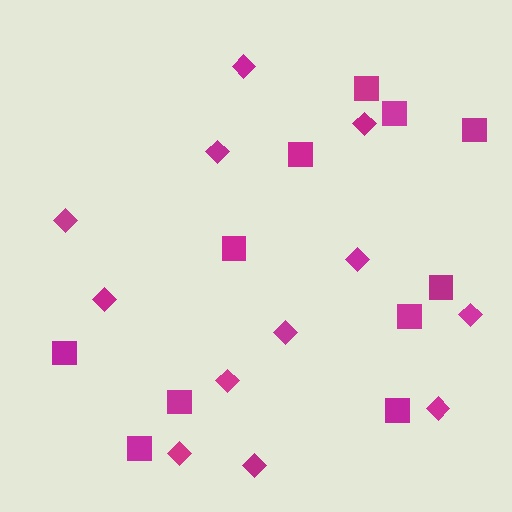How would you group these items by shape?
There are 2 groups: one group of squares (11) and one group of diamonds (12).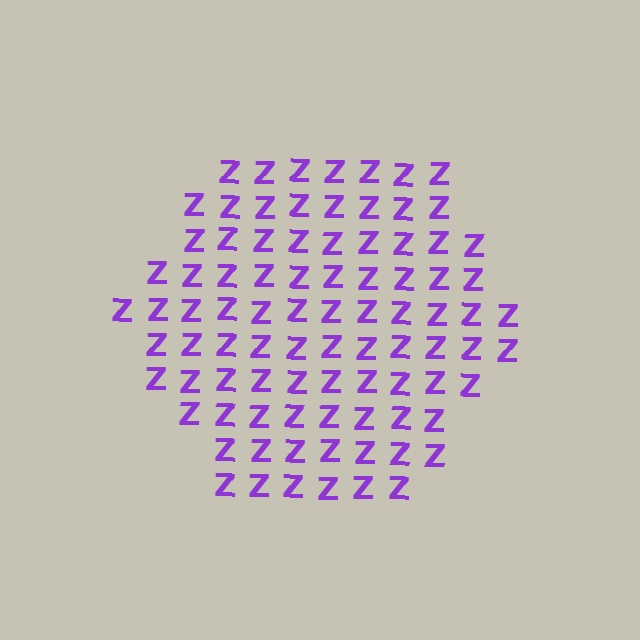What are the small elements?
The small elements are letter Z's.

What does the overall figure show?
The overall figure shows a hexagon.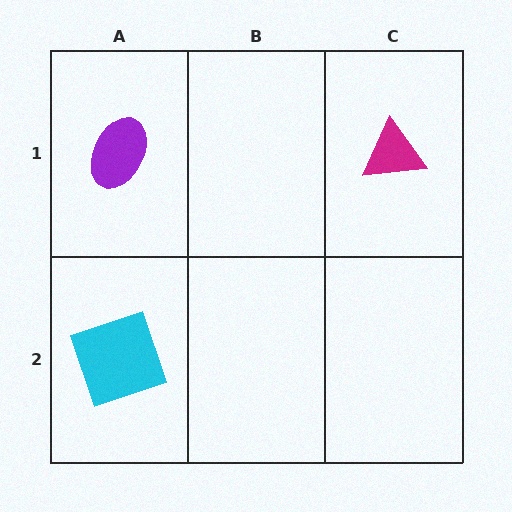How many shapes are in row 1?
2 shapes.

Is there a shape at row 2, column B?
No, that cell is empty.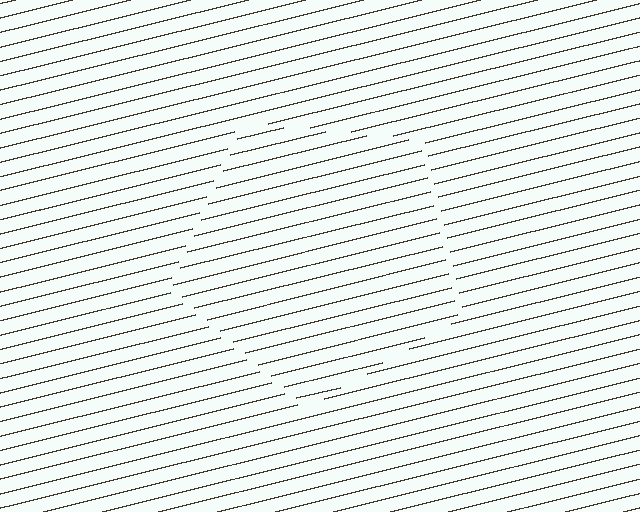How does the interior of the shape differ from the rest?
The interior of the shape contains the same grating, shifted by half a period — the contour is defined by the phase discontinuity where line-ends from the inner and outer gratings abut.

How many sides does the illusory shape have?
5 sides — the line-ends trace a pentagon.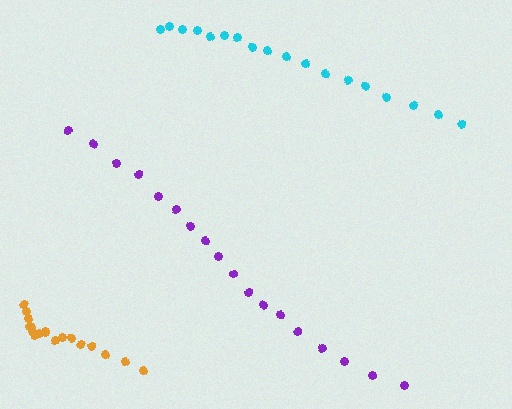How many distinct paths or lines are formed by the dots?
There are 3 distinct paths.